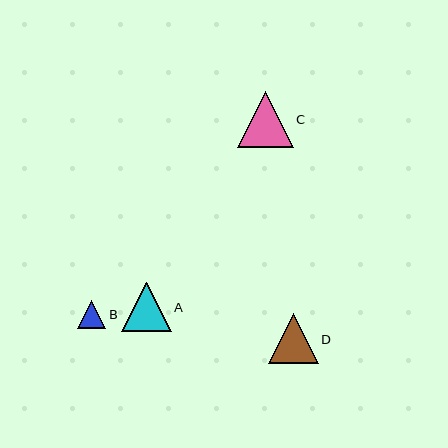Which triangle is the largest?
Triangle C is the largest with a size of approximately 56 pixels.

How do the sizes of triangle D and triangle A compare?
Triangle D and triangle A are approximately the same size.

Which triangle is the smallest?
Triangle B is the smallest with a size of approximately 28 pixels.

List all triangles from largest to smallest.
From largest to smallest: C, D, A, B.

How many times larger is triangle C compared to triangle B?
Triangle C is approximately 2.0 times the size of triangle B.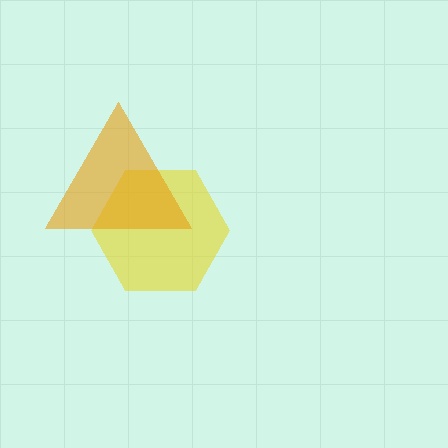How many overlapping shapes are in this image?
There are 2 overlapping shapes in the image.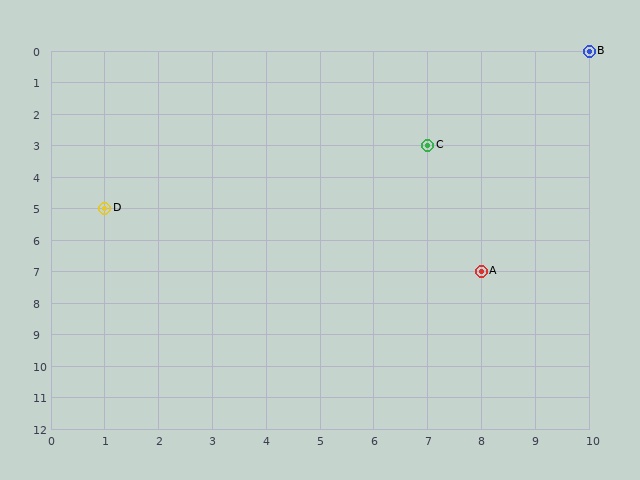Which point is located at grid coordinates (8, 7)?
Point A is at (8, 7).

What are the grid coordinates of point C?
Point C is at grid coordinates (7, 3).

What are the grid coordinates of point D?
Point D is at grid coordinates (1, 5).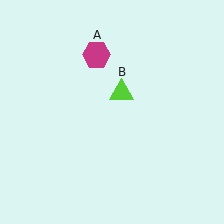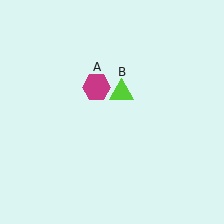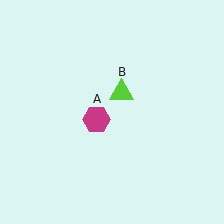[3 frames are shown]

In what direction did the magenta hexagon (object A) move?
The magenta hexagon (object A) moved down.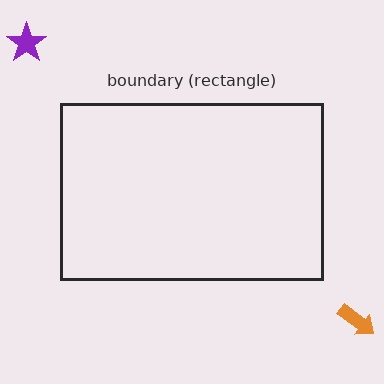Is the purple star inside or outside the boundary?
Outside.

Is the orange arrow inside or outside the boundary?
Outside.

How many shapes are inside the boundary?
0 inside, 2 outside.